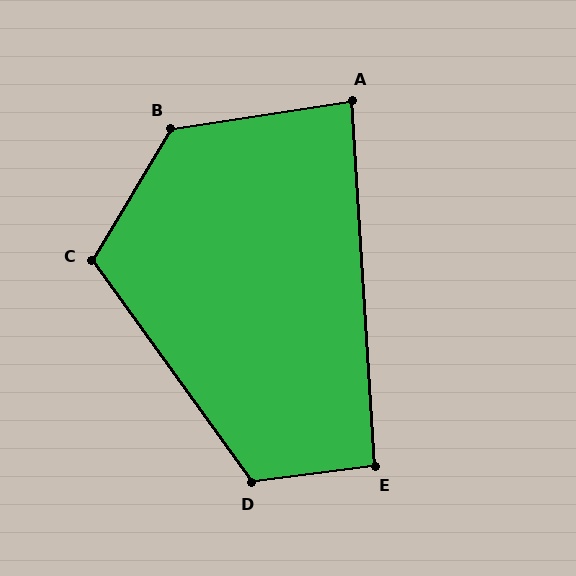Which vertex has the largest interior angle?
B, at approximately 130 degrees.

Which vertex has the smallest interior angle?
A, at approximately 85 degrees.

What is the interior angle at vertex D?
Approximately 118 degrees (obtuse).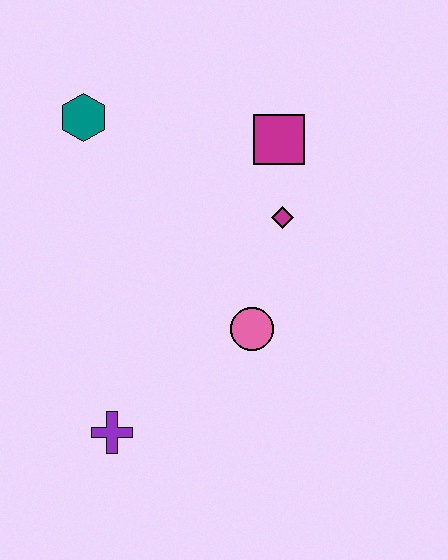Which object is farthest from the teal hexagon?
The purple cross is farthest from the teal hexagon.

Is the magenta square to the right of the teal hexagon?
Yes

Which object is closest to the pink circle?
The magenta diamond is closest to the pink circle.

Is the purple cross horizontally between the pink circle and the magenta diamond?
No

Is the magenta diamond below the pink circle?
No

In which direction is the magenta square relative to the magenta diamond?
The magenta square is above the magenta diamond.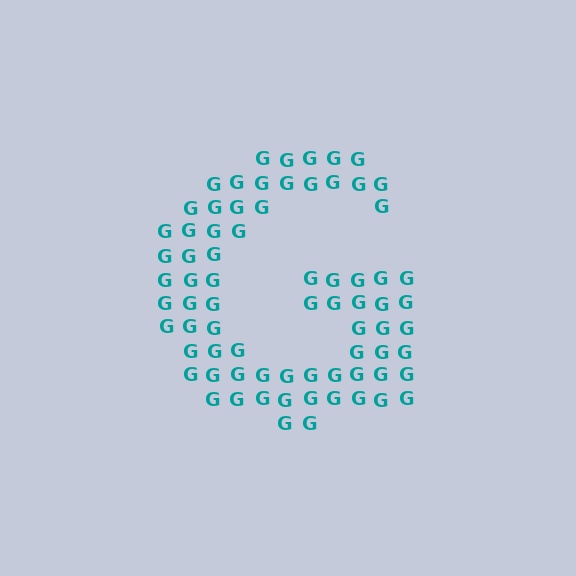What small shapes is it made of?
It is made of small letter G's.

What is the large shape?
The large shape is the letter G.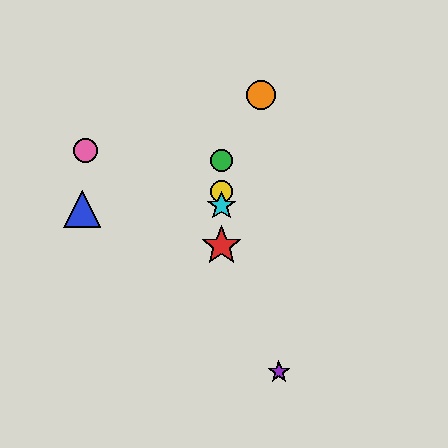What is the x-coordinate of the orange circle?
The orange circle is at x≈261.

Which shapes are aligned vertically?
The red star, the green circle, the yellow circle, the cyan star are aligned vertically.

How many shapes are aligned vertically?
4 shapes (the red star, the green circle, the yellow circle, the cyan star) are aligned vertically.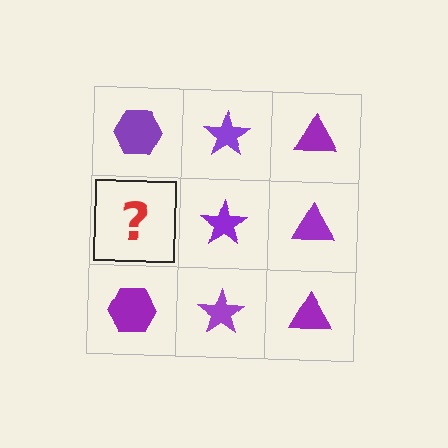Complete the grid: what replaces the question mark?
The question mark should be replaced with a purple hexagon.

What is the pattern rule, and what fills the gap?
The rule is that each column has a consistent shape. The gap should be filled with a purple hexagon.